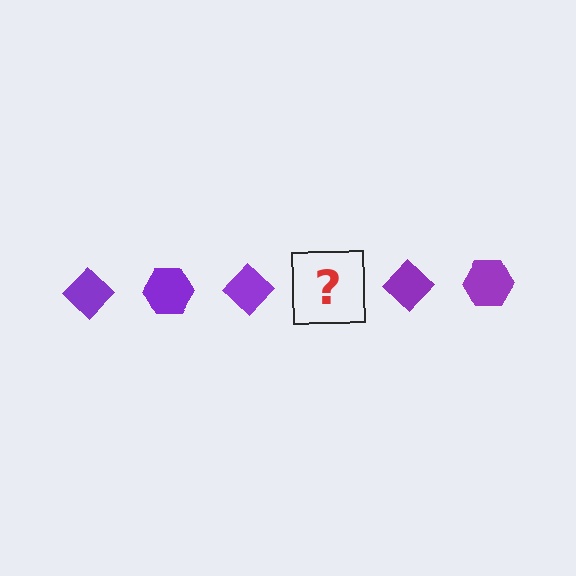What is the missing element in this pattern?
The missing element is a purple hexagon.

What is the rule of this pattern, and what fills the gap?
The rule is that the pattern cycles through diamond, hexagon shapes in purple. The gap should be filled with a purple hexagon.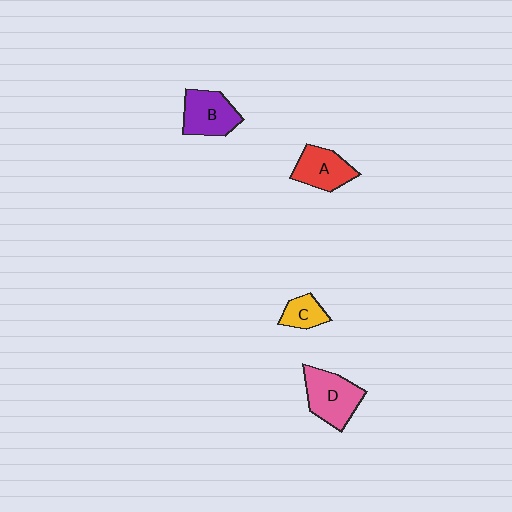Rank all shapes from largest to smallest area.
From largest to smallest: D (pink), B (purple), A (red), C (yellow).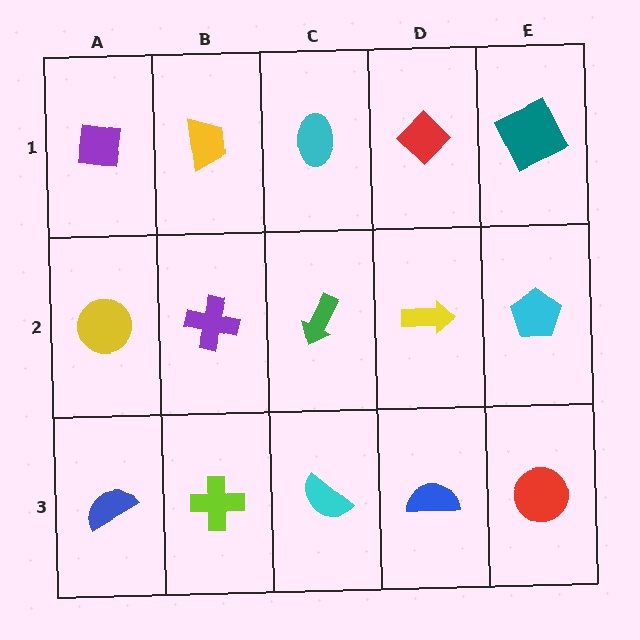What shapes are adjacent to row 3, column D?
A yellow arrow (row 2, column D), a cyan semicircle (row 3, column C), a red circle (row 3, column E).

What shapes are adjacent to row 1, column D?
A yellow arrow (row 2, column D), a cyan ellipse (row 1, column C), a teal square (row 1, column E).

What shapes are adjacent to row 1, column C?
A green arrow (row 2, column C), a yellow trapezoid (row 1, column B), a red diamond (row 1, column D).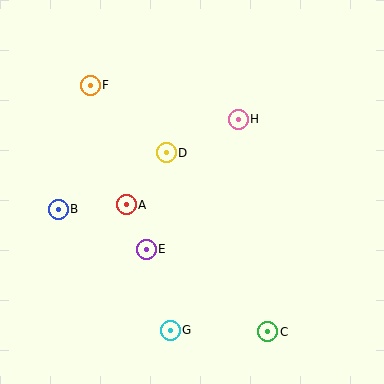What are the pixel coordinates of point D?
Point D is at (166, 153).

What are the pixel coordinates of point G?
Point G is at (170, 330).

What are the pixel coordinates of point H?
Point H is at (238, 119).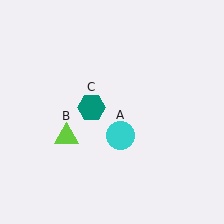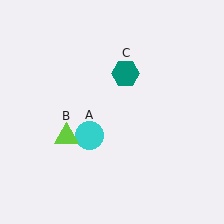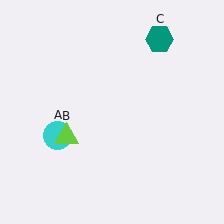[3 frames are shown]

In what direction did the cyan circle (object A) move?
The cyan circle (object A) moved left.